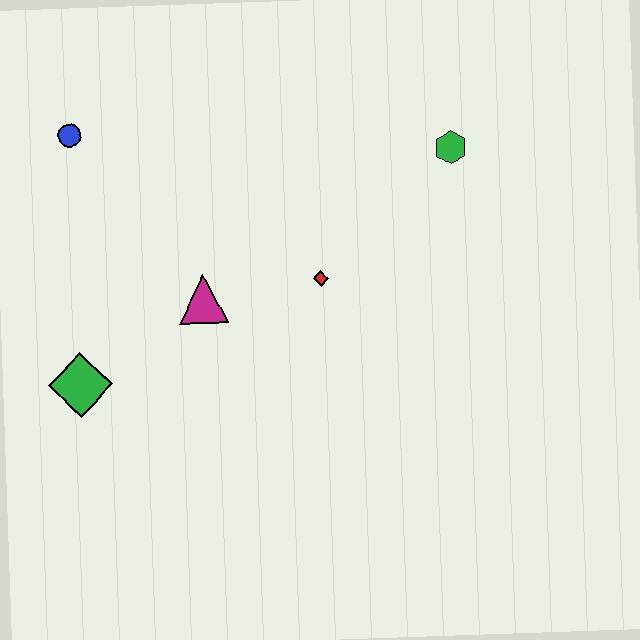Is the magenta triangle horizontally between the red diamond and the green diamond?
Yes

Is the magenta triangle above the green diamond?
Yes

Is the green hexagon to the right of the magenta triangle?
Yes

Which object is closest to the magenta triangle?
The red diamond is closest to the magenta triangle.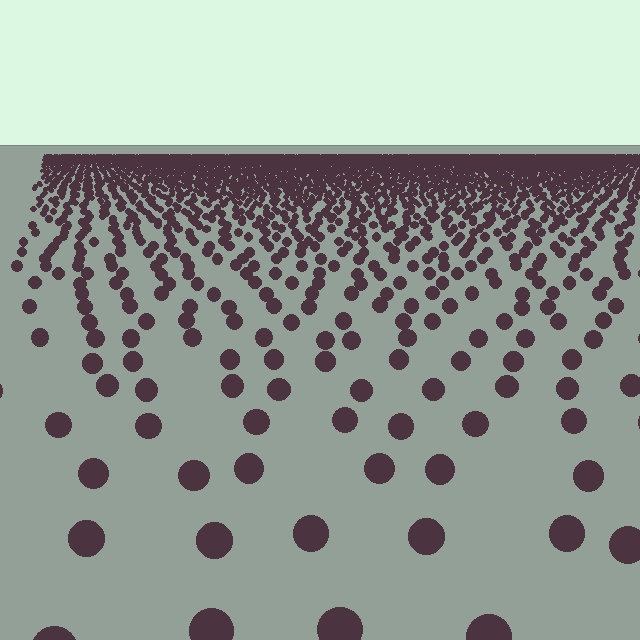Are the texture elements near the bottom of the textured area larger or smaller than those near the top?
Larger. Near the bottom, elements are closer to the viewer and appear at a bigger on-screen size.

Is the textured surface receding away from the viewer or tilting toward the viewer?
The surface is receding away from the viewer. Texture elements get smaller and denser toward the top.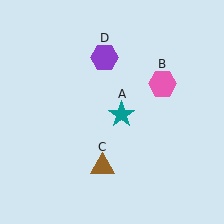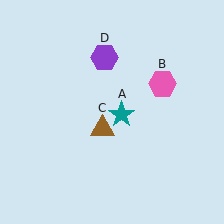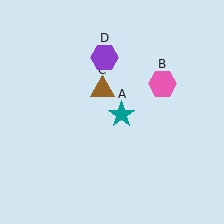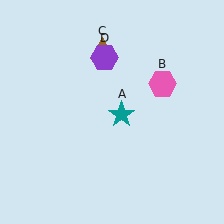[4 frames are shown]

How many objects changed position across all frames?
1 object changed position: brown triangle (object C).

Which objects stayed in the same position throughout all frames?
Teal star (object A) and pink hexagon (object B) and purple hexagon (object D) remained stationary.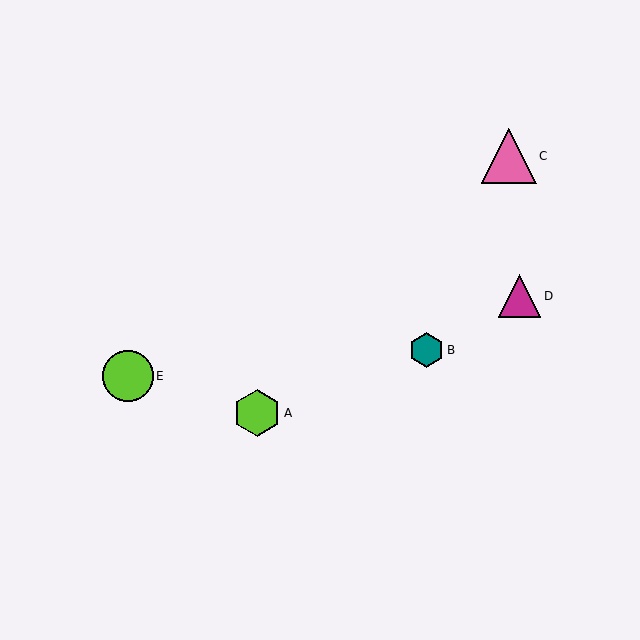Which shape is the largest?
The pink triangle (labeled C) is the largest.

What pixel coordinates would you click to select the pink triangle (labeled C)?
Click at (509, 156) to select the pink triangle C.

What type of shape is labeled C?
Shape C is a pink triangle.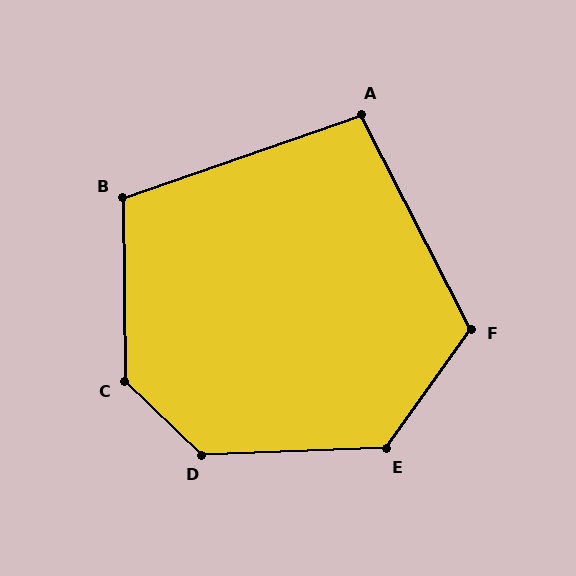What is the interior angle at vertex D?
Approximately 134 degrees (obtuse).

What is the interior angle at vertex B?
Approximately 109 degrees (obtuse).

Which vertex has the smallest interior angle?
A, at approximately 98 degrees.